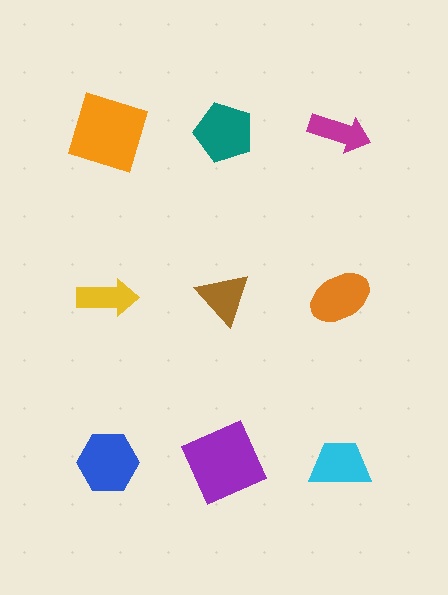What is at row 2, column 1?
A yellow arrow.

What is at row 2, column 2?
A brown triangle.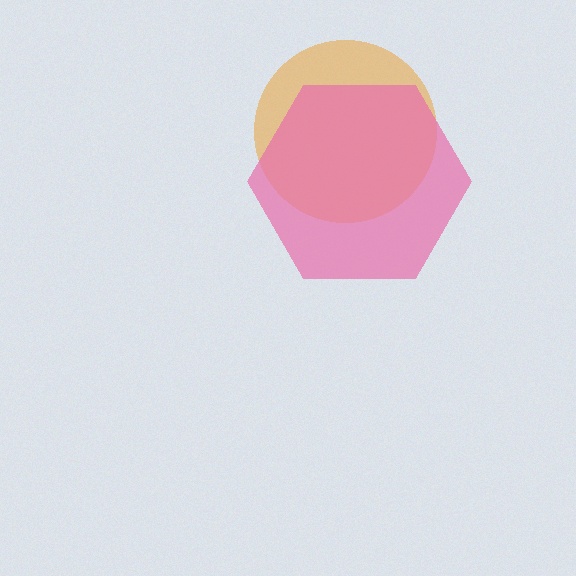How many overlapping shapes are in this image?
There are 2 overlapping shapes in the image.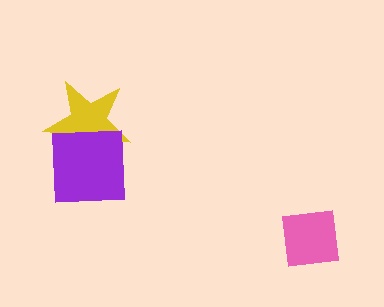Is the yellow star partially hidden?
Yes, it is partially covered by another shape.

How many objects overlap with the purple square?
1 object overlaps with the purple square.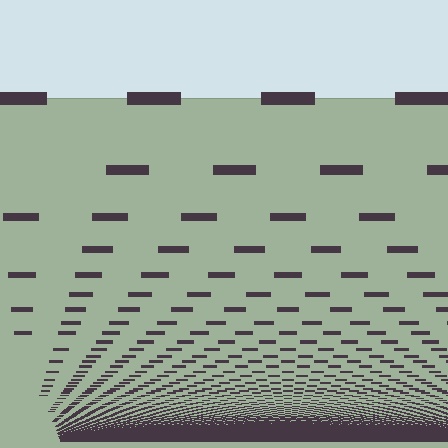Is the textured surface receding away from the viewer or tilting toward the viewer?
The surface appears to tilt toward the viewer. Texture elements get larger and sparser toward the top.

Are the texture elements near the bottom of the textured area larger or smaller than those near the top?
Smaller. The gradient is inverted — elements near the bottom are smaller and denser.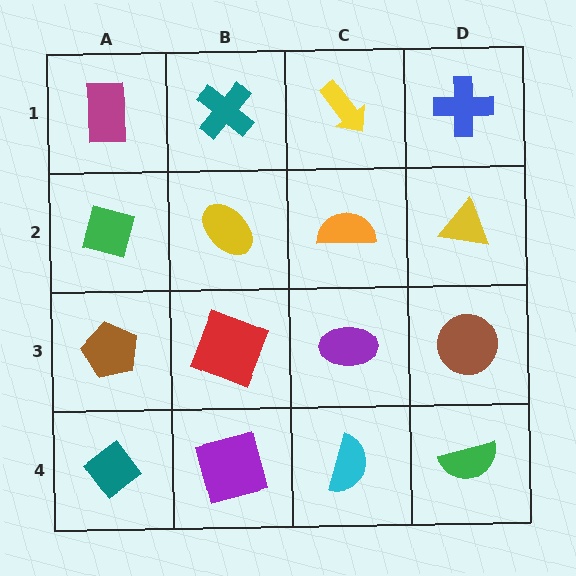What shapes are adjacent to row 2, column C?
A yellow arrow (row 1, column C), a purple ellipse (row 3, column C), a yellow ellipse (row 2, column B), a yellow triangle (row 2, column D).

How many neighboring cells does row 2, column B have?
4.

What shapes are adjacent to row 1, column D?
A yellow triangle (row 2, column D), a yellow arrow (row 1, column C).